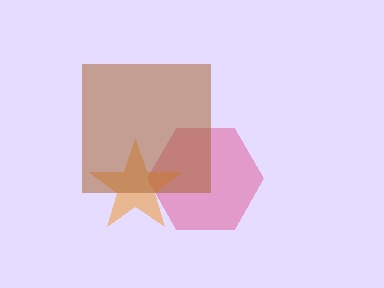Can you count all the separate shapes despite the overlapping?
Yes, there are 3 separate shapes.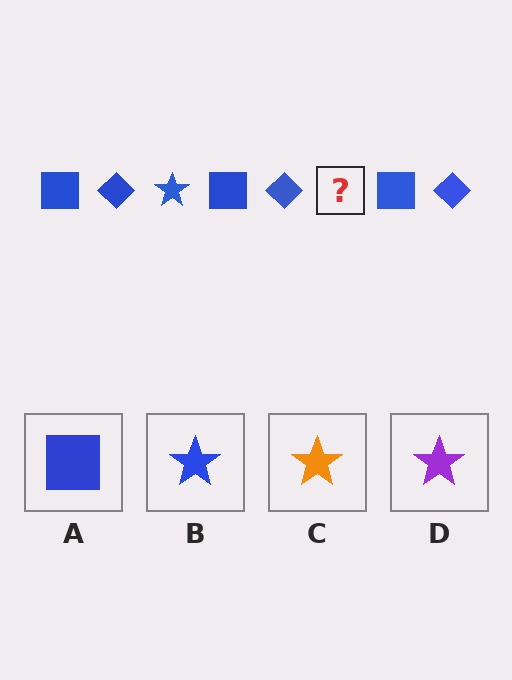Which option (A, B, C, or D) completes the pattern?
B.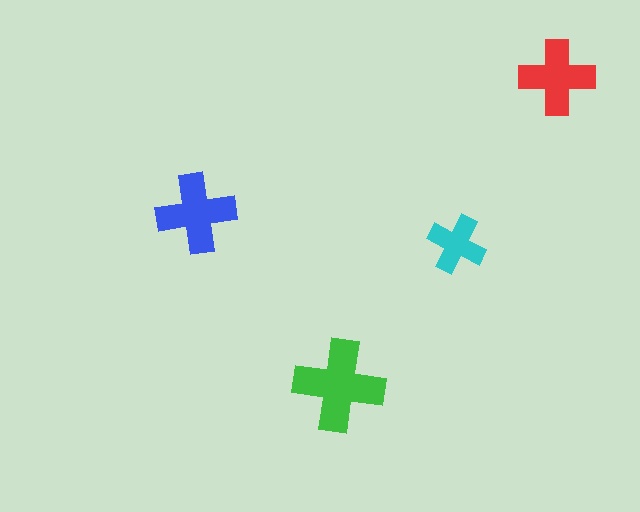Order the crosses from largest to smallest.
the green one, the blue one, the red one, the cyan one.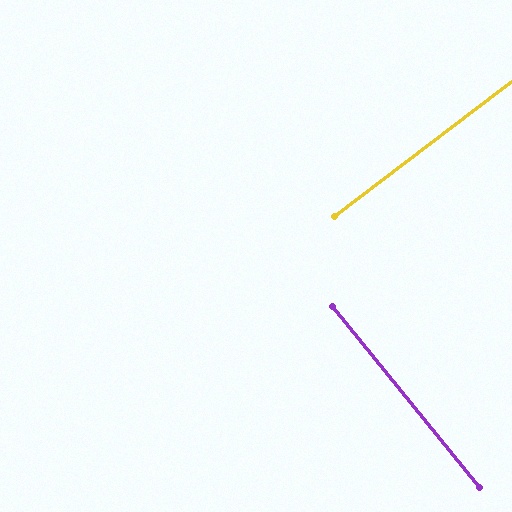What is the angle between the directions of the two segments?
Approximately 88 degrees.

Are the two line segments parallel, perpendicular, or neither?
Perpendicular — they meet at approximately 88°.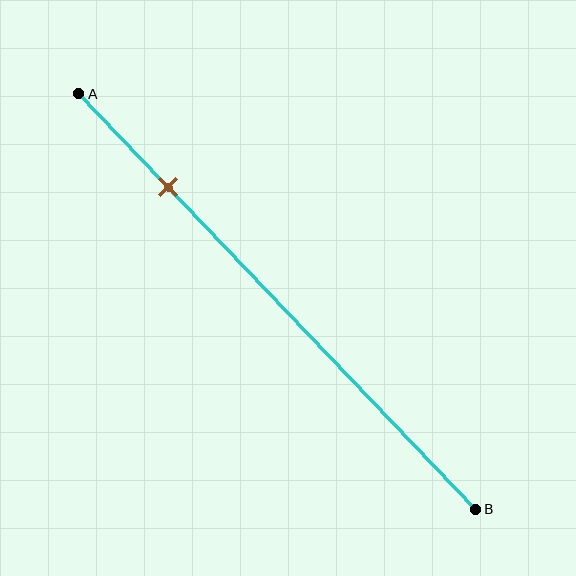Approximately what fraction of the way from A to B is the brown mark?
The brown mark is approximately 25% of the way from A to B.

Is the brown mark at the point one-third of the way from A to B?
No, the mark is at about 25% from A, not at the 33% one-third point.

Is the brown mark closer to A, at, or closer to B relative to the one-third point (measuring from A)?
The brown mark is closer to point A than the one-third point of segment AB.